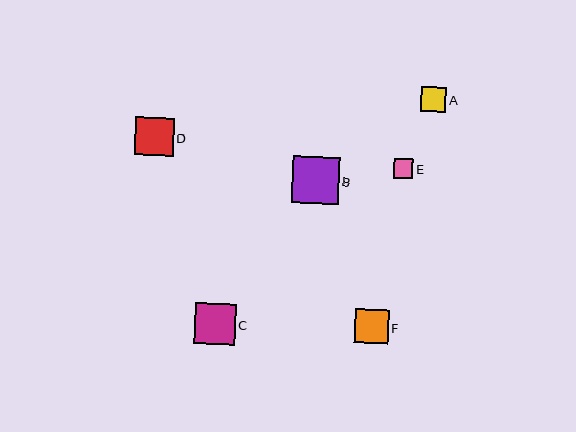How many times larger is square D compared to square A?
Square D is approximately 1.5 times the size of square A.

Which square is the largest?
Square B is the largest with a size of approximately 47 pixels.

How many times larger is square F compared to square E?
Square F is approximately 1.7 times the size of square E.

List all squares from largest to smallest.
From largest to smallest: B, C, D, F, A, E.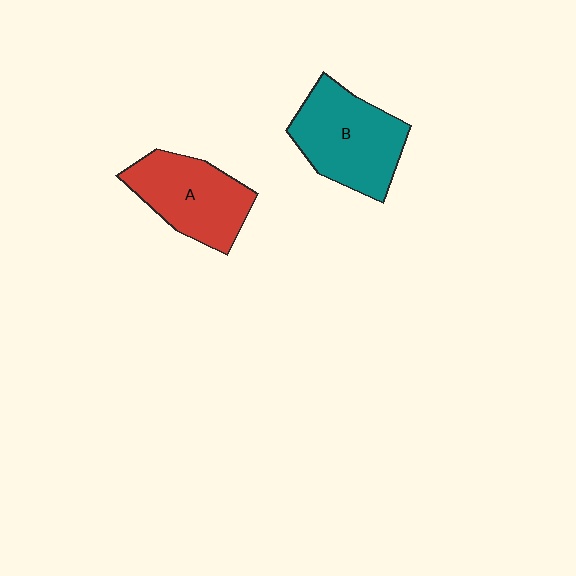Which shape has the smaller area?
Shape A (red).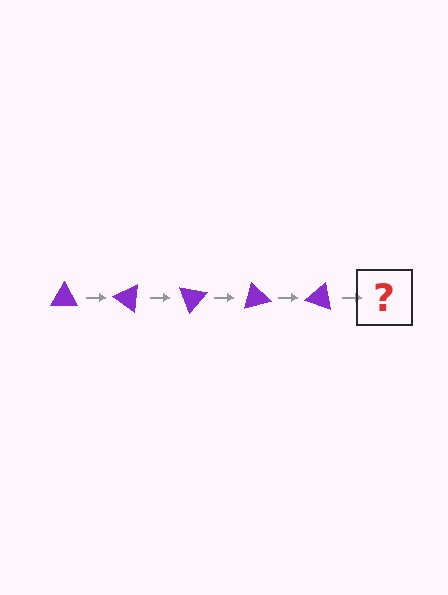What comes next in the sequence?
The next element should be a purple triangle rotated 175 degrees.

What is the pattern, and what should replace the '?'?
The pattern is that the triangle rotates 35 degrees each step. The '?' should be a purple triangle rotated 175 degrees.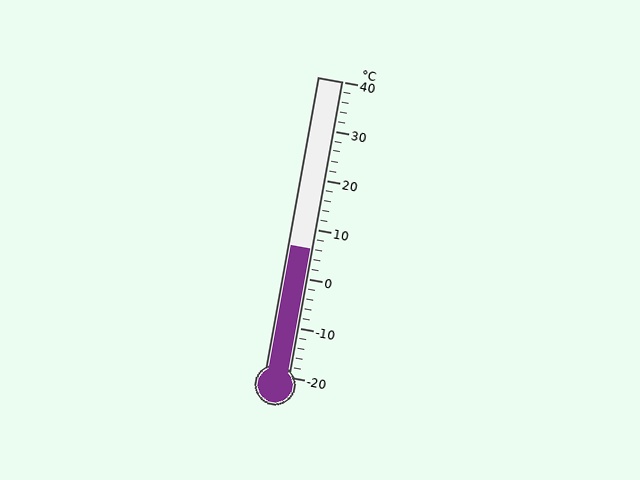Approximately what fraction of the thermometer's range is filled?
The thermometer is filled to approximately 45% of its range.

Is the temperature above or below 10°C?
The temperature is below 10°C.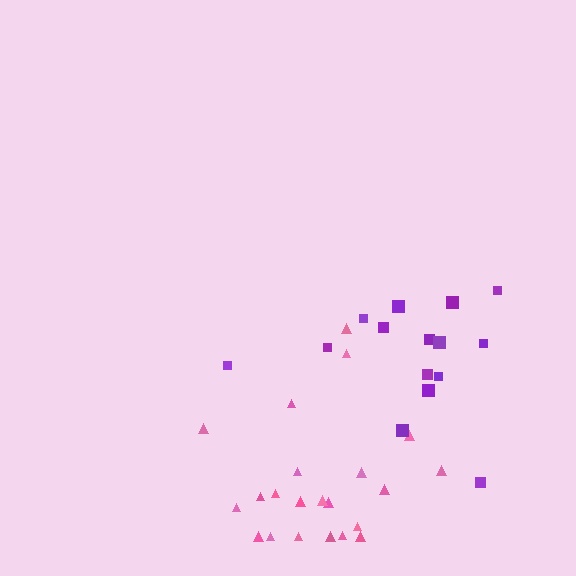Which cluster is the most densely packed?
Pink.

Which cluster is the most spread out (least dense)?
Purple.